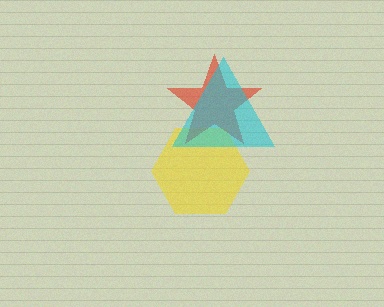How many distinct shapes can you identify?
There are 3 distinct shapes: a yellow hexagon, a red star, a cyan triangle.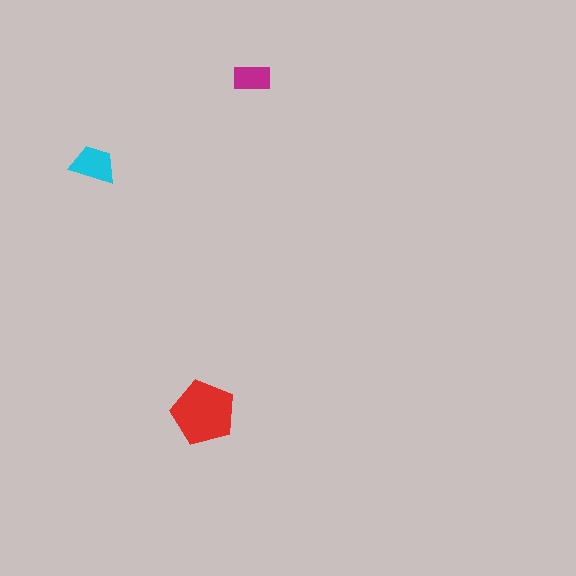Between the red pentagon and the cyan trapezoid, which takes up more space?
The red pentagon.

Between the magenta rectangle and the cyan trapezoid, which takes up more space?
The cyan trapezoid.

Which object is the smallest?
The magenta rectangle.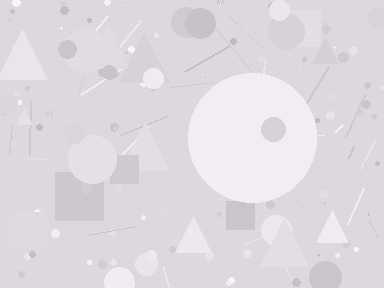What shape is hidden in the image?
A circle is hidden in the image.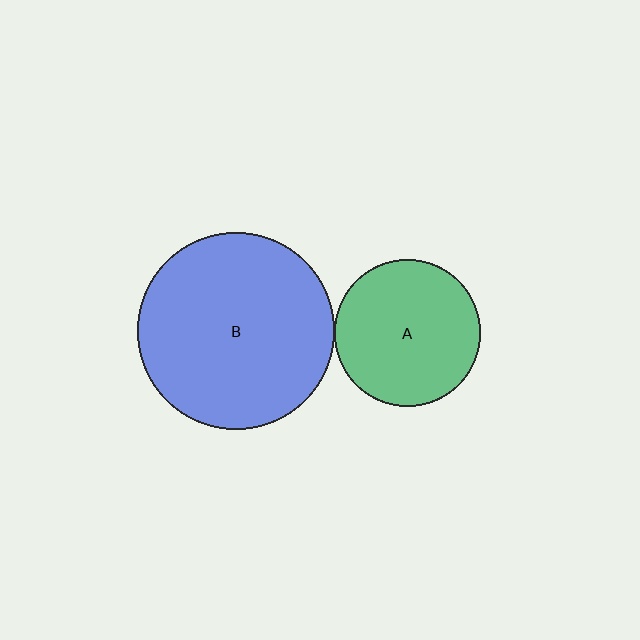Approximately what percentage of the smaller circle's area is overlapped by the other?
Approximately 5%.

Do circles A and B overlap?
Yes.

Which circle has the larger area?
Circle B (blue).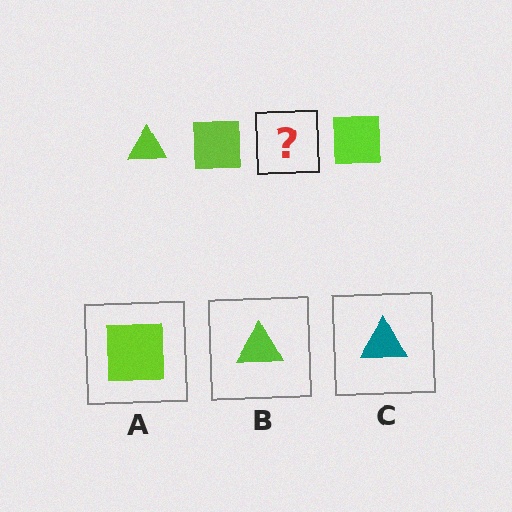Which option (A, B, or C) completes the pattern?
B.